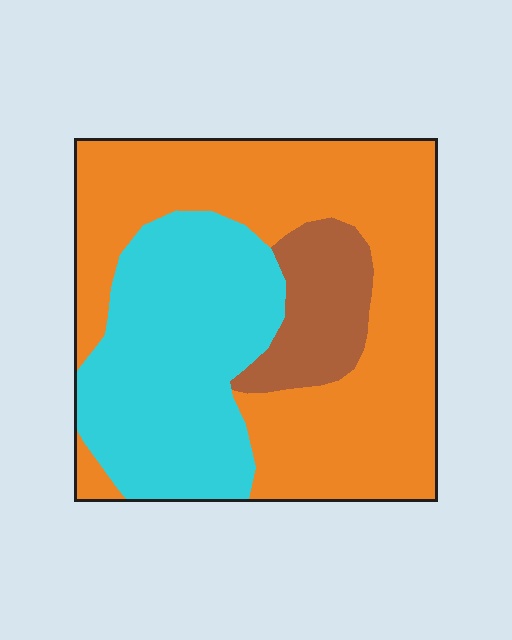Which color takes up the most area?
Orange, at roughly 55%.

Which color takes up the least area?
Brown, at roughly 10%.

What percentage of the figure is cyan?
Cyan takes up between a quarter and a half of the figure.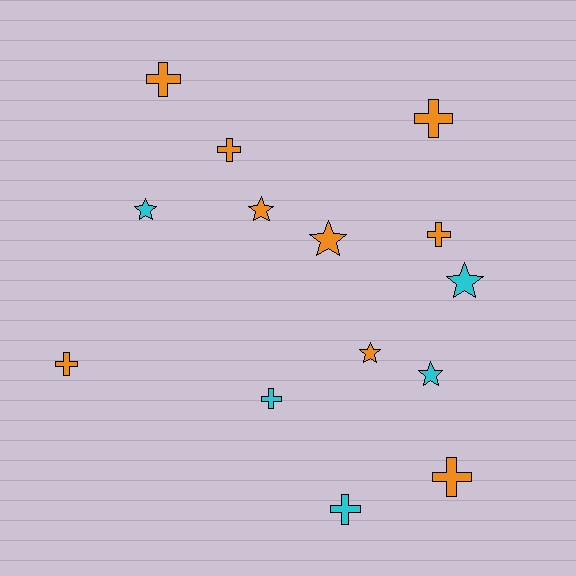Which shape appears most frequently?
Cross, with 8 objects.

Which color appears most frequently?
Orange, with 9 objects.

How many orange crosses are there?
There are 6 orange crosses.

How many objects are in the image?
There are 14 objects.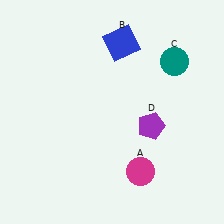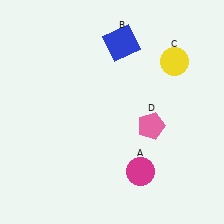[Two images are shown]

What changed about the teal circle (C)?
In Image 1, C is teal. In Image 2, it changed to yellow.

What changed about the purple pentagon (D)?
In Image 1, D is purple. In Image 2, it changed to pink.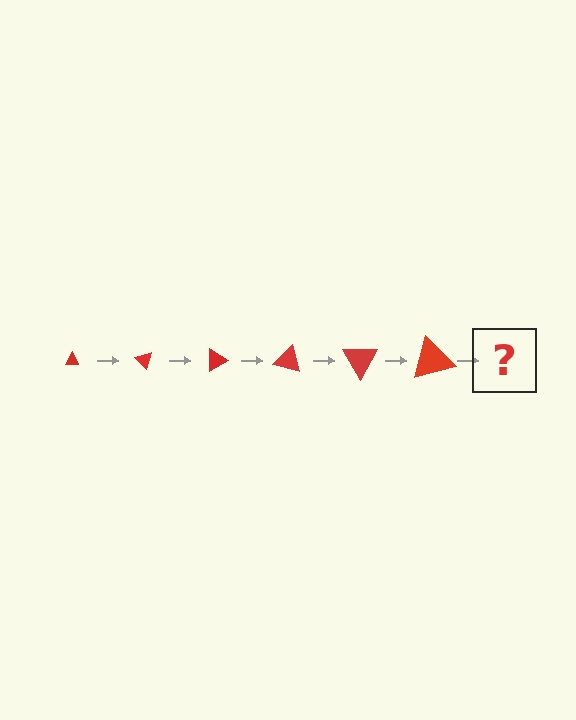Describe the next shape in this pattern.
It should be a triangle, larger than the previous one and rotated 270 degrees from the start.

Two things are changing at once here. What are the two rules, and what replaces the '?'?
The two rules are that the triangle grows larger each step and it rotates 45 degrees each step. The '?' should be a triangle, larger than the previous one and rotated 270 degrees from the start.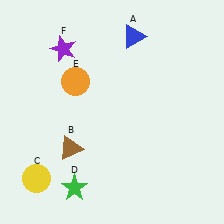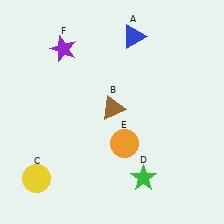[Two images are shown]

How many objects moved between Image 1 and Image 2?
3 objects moved between the two images.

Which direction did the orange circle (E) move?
The orange circle (E) moved down.